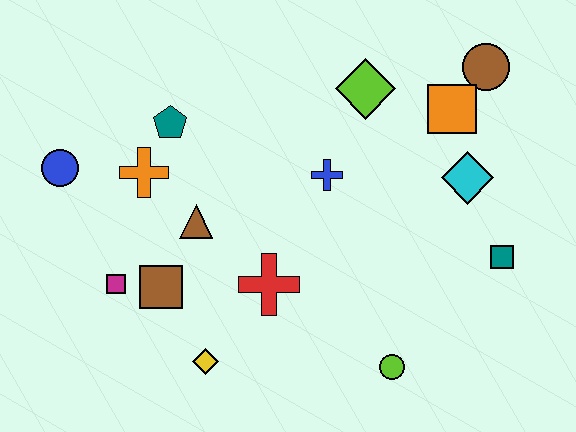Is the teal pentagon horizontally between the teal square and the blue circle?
Yes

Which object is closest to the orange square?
The brown circle is closest to the orange square.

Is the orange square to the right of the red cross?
Yes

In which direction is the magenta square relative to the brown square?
The magenta square is to the left of the brown square.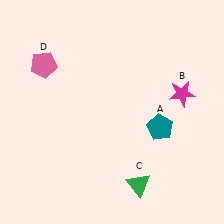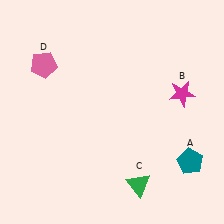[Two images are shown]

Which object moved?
The teal pentagon (A) moved down.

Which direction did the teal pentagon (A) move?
The teal pentagon (A) moved down.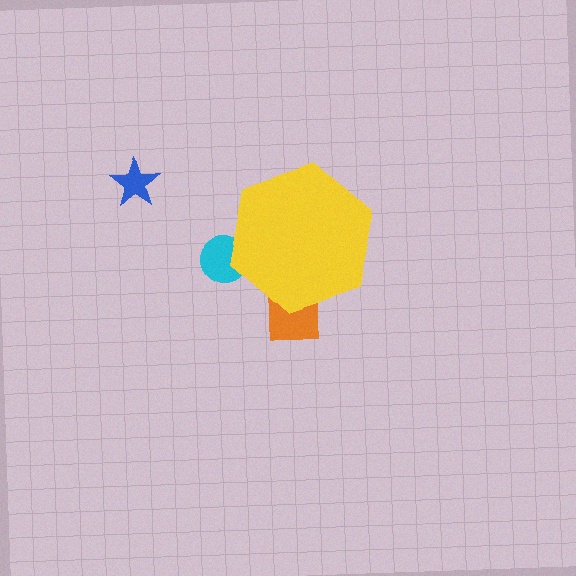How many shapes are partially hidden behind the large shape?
2 shapes are partially hidden.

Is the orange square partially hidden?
Yes, the orange square is partially hidden behind the yellow hexagon.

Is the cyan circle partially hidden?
Yes, the cyan circle is partially hidden behind the yellow hexagon.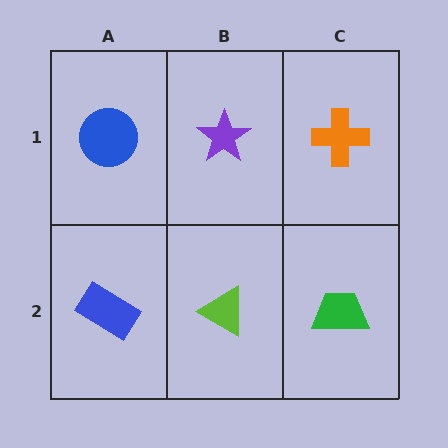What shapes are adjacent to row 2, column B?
A purple star (row 1, column B), a blue rectangle (row 2, column A), a green trapezoid (row 2, column C).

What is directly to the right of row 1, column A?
A purple star.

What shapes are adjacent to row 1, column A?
A blue rectangle (row 2, column A), a purple star (row 1, column B).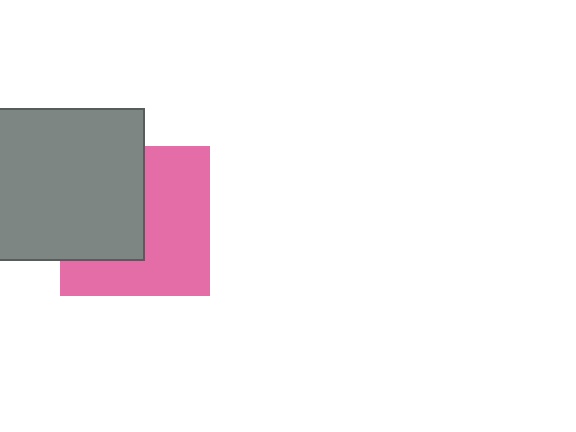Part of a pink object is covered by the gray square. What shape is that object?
It is a square.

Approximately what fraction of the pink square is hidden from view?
Roughly 44% of the pink square is hidden behind the gray square.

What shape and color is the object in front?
The object in front is a gray square.